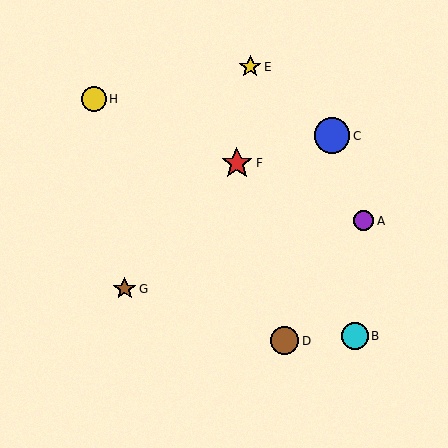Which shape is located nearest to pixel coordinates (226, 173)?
The red star (labeled F) at (237, 163) is nearest to that location.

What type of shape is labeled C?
Shape C is a blue circle.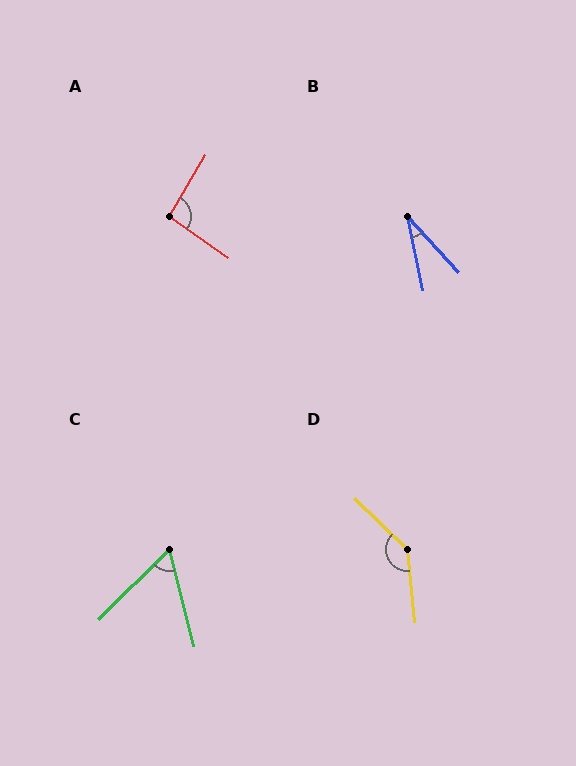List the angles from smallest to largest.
B (31°), C (59°), A (95°), D (140°).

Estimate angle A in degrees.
Approximately 95 degrees.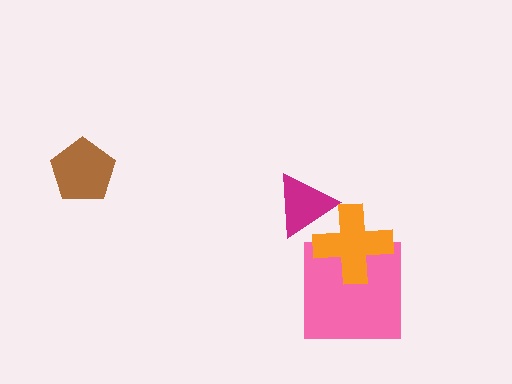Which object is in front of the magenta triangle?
The orange cross is in front of the magenta triangle.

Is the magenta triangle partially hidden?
Yes, it is partially covered by another shape.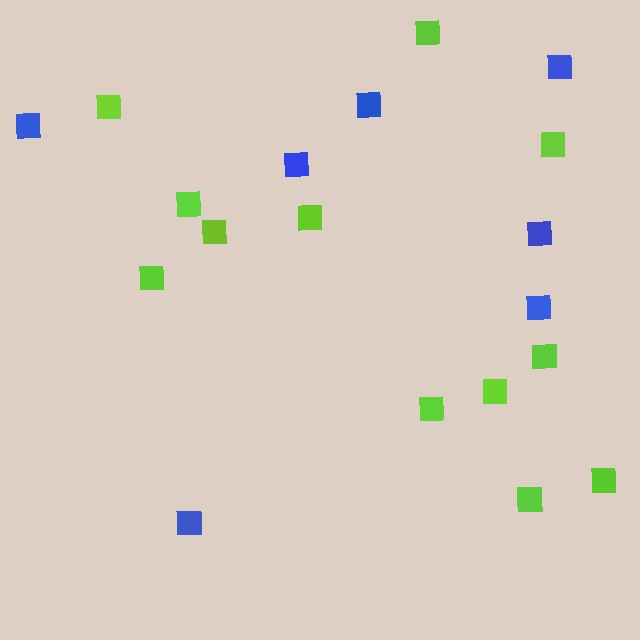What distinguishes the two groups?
There are 2 groups: one group of lime squares (12) and one group of blue squares (7).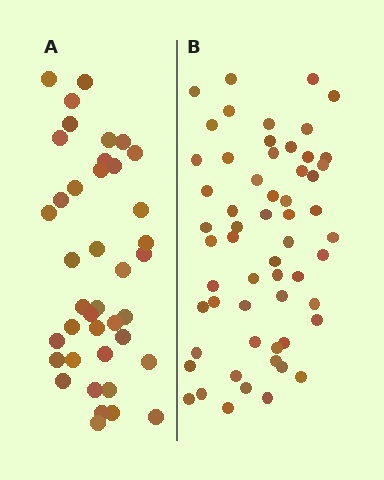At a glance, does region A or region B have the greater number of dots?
Region B (the right region) has more dots.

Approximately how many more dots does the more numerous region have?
Region B has approximately 20 more dots than region A.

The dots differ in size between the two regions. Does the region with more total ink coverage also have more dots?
No. Region A has more total ink coverage because its dots are larger, but region B actually contains more individual dots. Total area can be misleading — the number of items is what matters here.